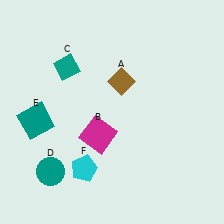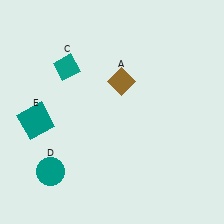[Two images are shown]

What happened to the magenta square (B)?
The magenta square (B) was removed in Image 2. It was in the bottom-left area of Image 1.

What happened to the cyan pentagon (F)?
The cyan pentagon (F) was removed in Image 2. It was in the bottom-left area of Image 1.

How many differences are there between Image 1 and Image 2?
There are 2 differences between the two images.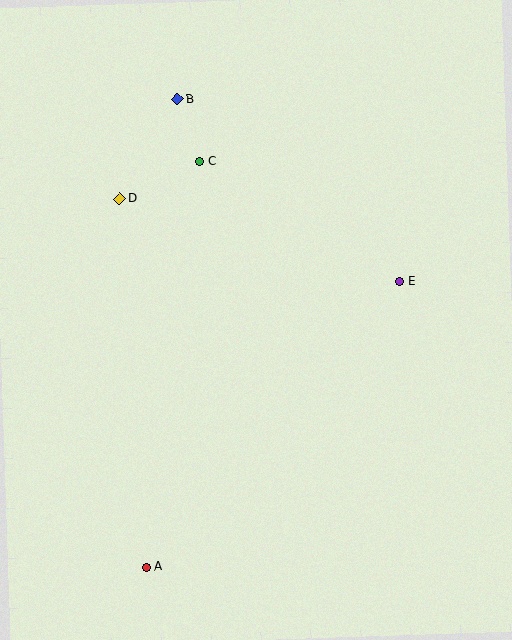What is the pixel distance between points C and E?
The distance between C and E is 233 pixels.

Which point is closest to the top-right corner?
Point E is closest to the top-right corner.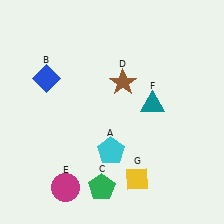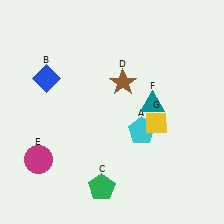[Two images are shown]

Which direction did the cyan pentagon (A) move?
The cyan pentagon (A) moved right.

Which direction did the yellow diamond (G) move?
The yellow diamond (G) moved up.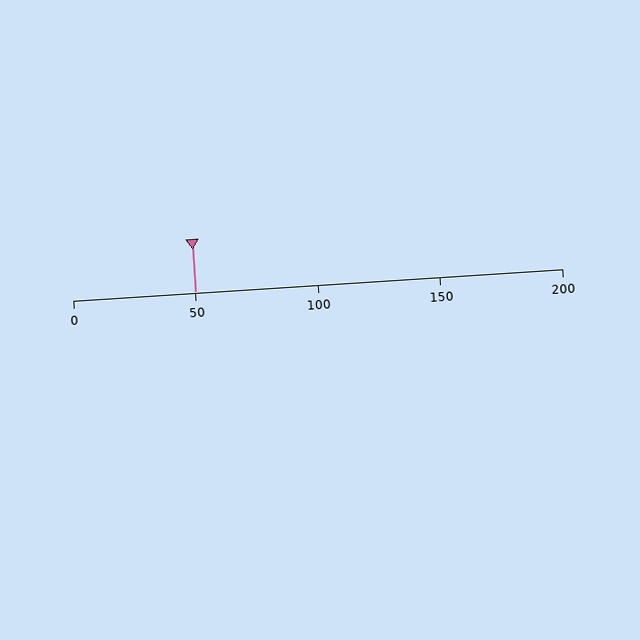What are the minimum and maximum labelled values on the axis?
The axis runs from 0 to 200.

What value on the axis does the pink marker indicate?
The marker indicates approximately 50.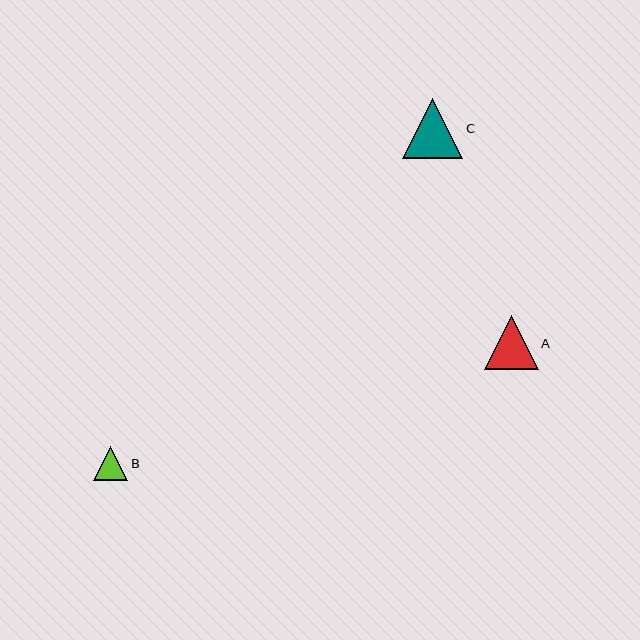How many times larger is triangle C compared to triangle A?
Triangle C is approximately 1.1 times the size of triangle A.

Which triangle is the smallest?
Triangle B is the smallest with a size of approximately 34 pixels.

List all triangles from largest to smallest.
From largest to smallest: C, A, B.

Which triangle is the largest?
Triangle C is the largest with a size of approximately 60 pixels.